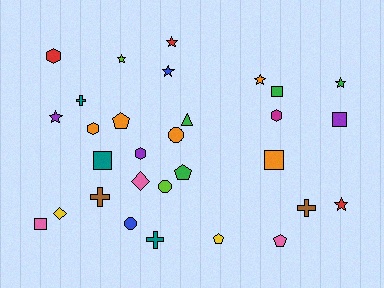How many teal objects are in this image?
There are 3 teal objects.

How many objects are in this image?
There are 30 objects.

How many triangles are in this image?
There is 1 triangle.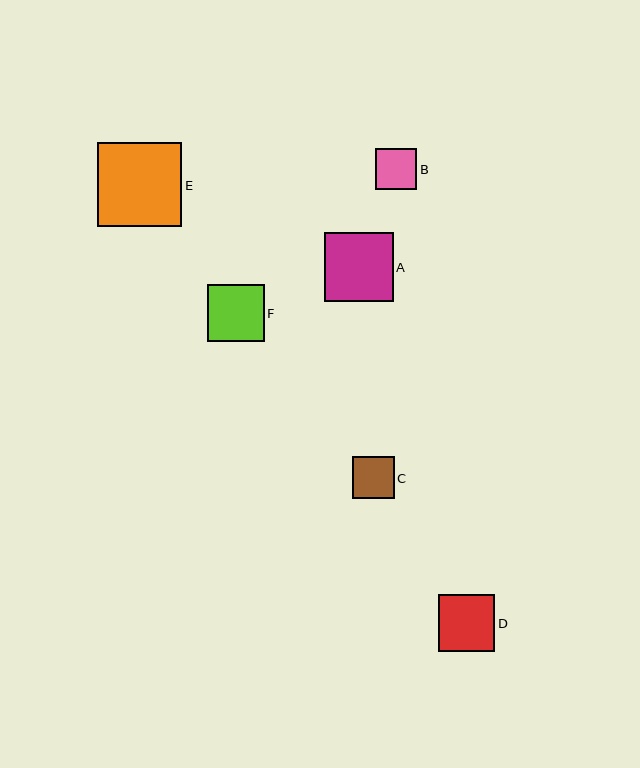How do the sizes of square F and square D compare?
Square F and square D are approximately the same size.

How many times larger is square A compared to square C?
Square A is approximately 1.7 times the size of square C.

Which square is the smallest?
Square B is the smallest with a size of approximately 41 pixels.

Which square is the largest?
Square E is the largest with a size of approximately 85 pixels.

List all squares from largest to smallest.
From largest to smallest: E, A, F, D, C, B.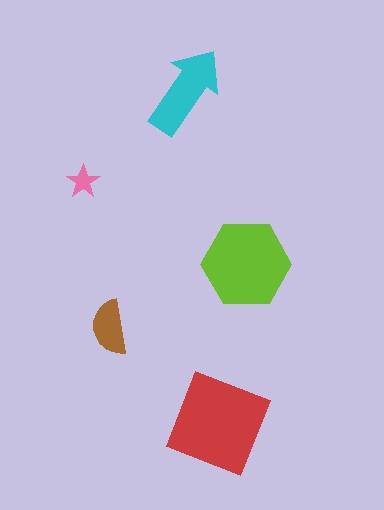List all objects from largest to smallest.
The red square, the lime hexagon, the cyan arrow, the brown semicircle, the pink star.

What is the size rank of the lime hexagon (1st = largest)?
2nd.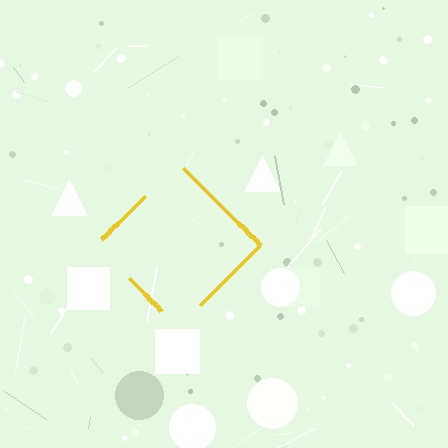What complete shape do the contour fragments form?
The contour fragments form a diamond.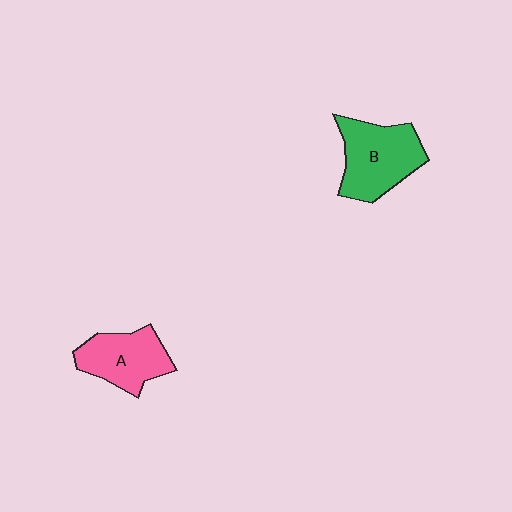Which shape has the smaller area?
Shape A (pink).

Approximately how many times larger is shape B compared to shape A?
Approximately 1.2 times.